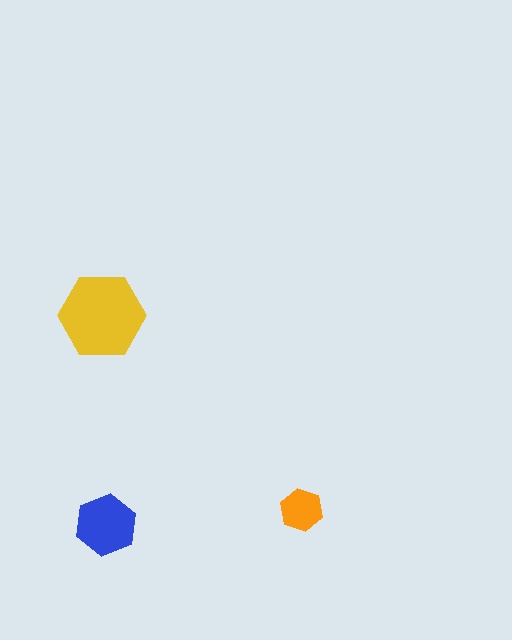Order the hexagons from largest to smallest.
the yellow one, the blue one, the orange one.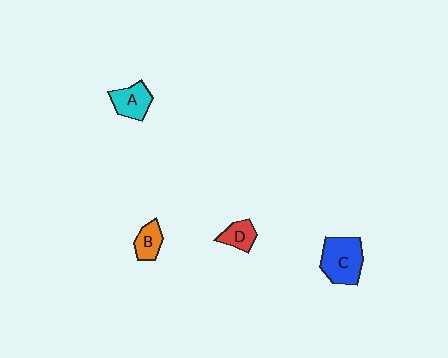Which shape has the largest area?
Shape C (blue).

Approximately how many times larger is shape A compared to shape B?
Approximately 1.3 times.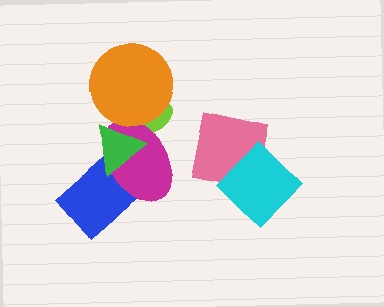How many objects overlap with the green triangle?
3 objects overlap with the green triangle.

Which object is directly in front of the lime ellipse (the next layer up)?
The magenta ellipse is directly in front of the lime ellipse.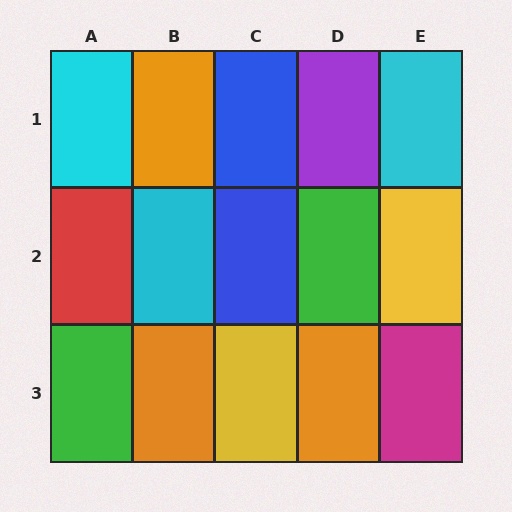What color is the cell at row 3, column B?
Orange.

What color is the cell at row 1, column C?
Blue.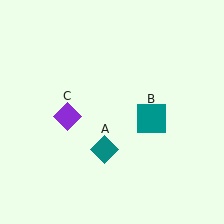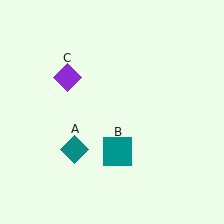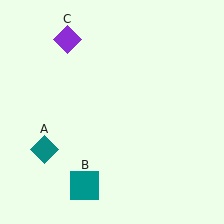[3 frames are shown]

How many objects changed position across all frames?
3 objects changed position: teal diamond (object A), teal square (object B), purple diamond (object C).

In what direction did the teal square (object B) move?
The teal square (object B) moved down and to the left.